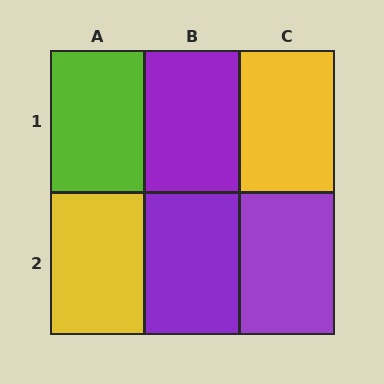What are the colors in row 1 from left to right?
Lime, purple, yellow.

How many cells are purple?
3 cells are purple.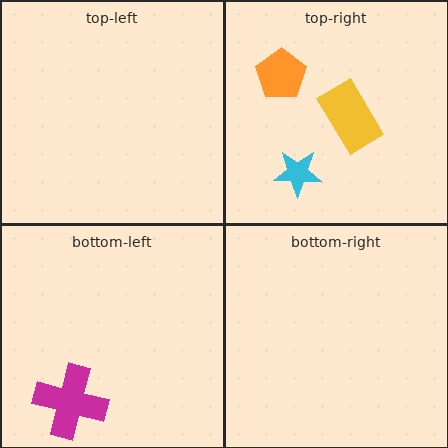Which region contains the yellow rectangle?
The top-right region.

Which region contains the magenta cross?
The bottom-left region.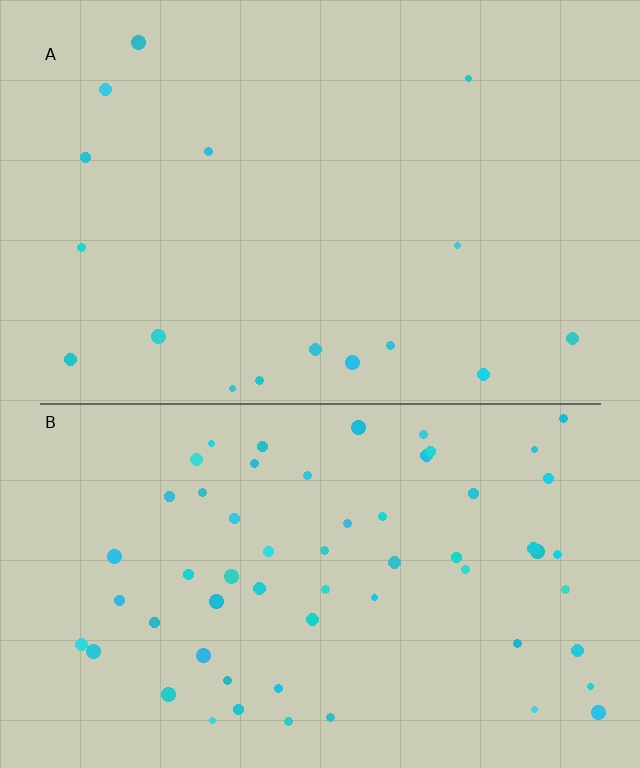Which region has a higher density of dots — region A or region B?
B (the bottom).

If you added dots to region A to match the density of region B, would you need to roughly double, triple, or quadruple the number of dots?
Approximately quadruple.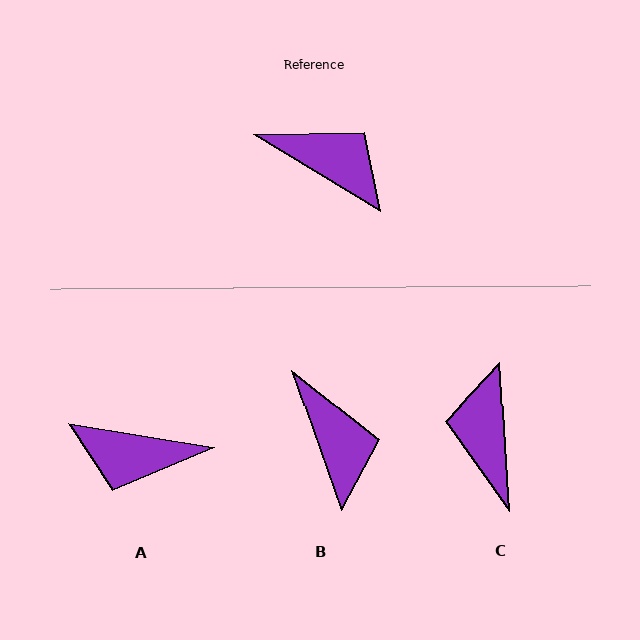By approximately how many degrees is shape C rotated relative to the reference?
Approximately 125 degrees counter-clockwise.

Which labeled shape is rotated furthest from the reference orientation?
A, about 158 degrees away.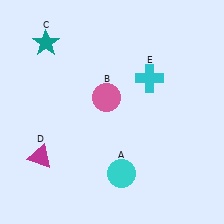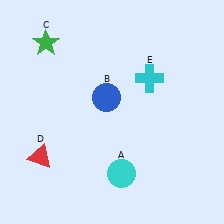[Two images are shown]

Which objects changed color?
B changed from pink to blue. C changed from teal to green. D changed from magenta to red.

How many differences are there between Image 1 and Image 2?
There are 3 differences between the two images.